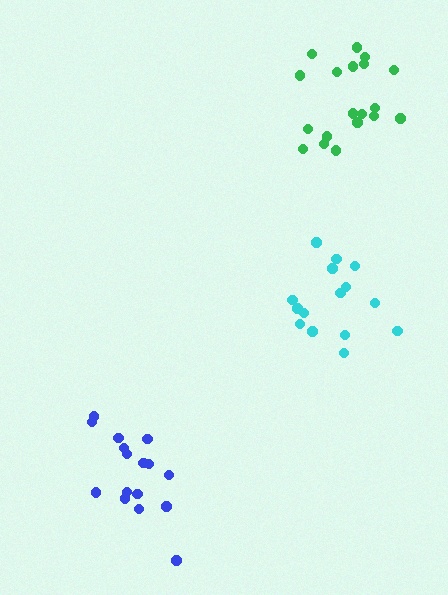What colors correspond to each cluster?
The clusters are colored: green, cyan, blue.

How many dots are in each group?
Group 1: 19 dots, Group 2: 15 dots, Group 3: 16 dots (50 total).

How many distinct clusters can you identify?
There are 3 distinct clusters.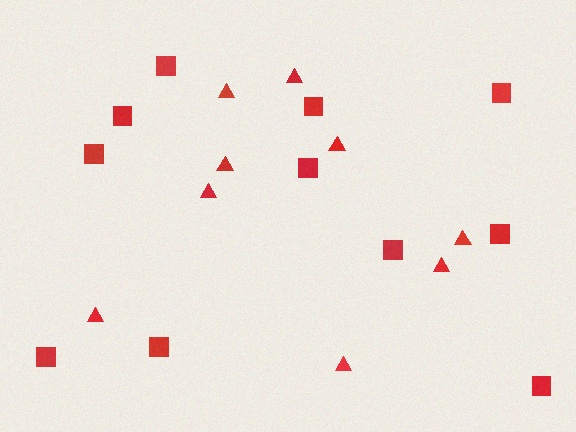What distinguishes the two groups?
There are 2 groups: one group of triangles (9) and one group of squares (11).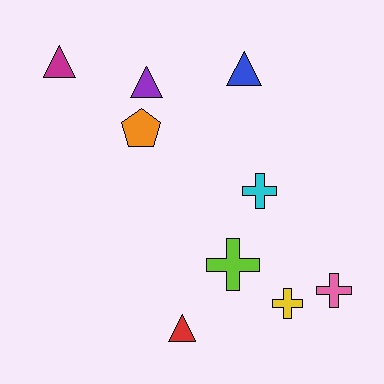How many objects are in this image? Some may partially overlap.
There are 9 objects.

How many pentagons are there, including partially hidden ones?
There is 1 pentagon.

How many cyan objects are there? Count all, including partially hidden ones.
There is 1 cyan object.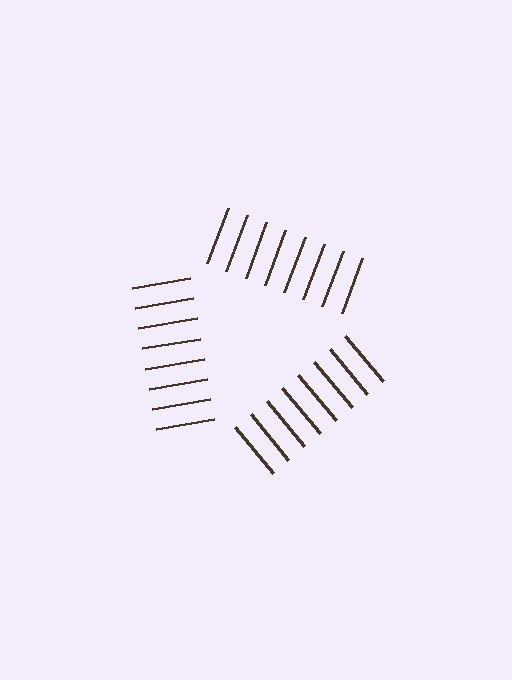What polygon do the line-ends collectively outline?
An illusory triangle — the line segments terminate on its edges but no continuous stroke is drawn.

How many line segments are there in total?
24 — 8 along each of the 3 edges.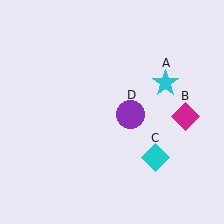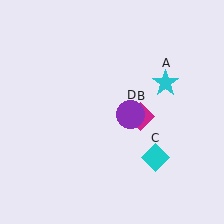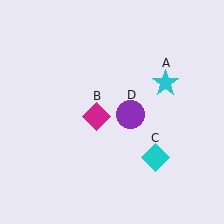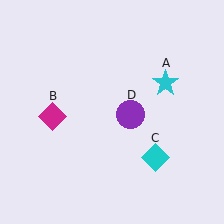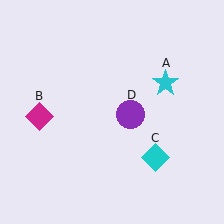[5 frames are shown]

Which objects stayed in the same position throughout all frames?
Cyan star (object A) and cyan diamond (object C) and purple circle (object D) remained stationary.